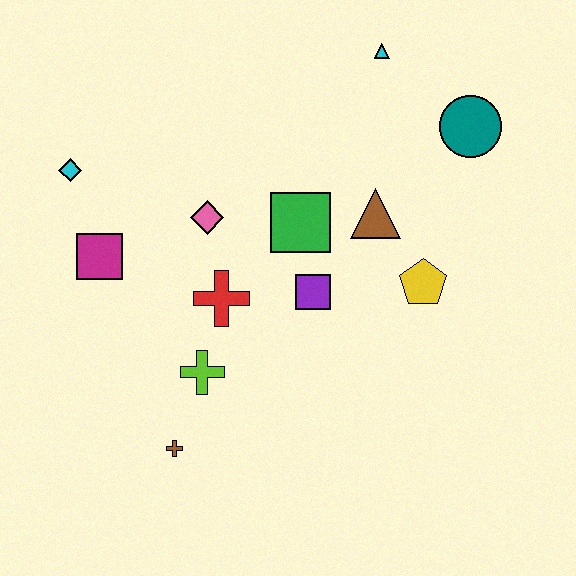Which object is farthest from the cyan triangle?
The brown cross is farthest from the cyan triangle.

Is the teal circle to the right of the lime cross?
Yes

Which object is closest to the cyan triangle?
The teal circle is closest to the cyan triangle.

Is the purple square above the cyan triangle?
No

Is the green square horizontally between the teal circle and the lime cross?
Yes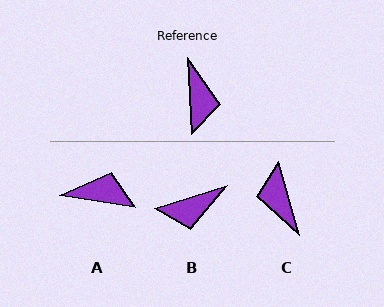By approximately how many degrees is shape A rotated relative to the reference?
Approximately 78 degrees counter-clockwise.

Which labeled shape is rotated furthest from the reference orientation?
C, about 167 degrees away.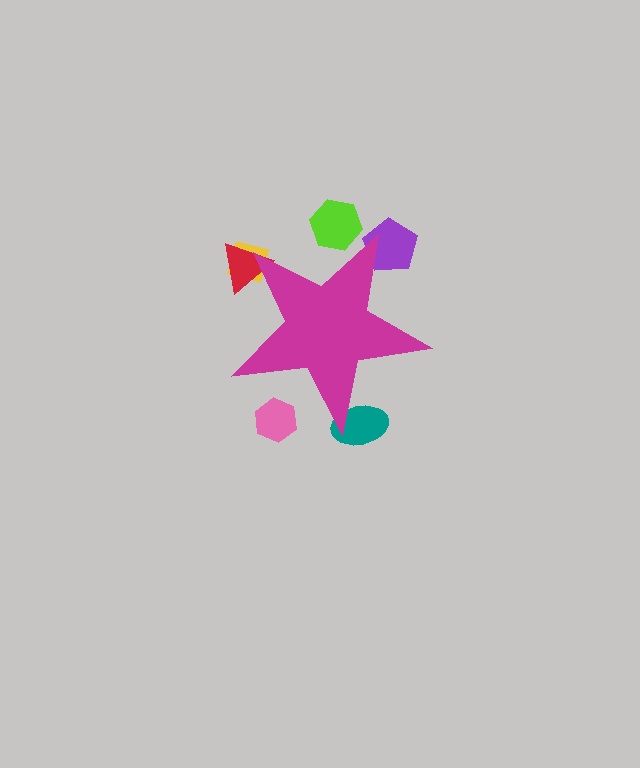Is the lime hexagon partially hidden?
Yes, the lime hexagon is partially hidden behind the magenta star.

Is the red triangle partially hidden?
Yes, the red triangle is partially hidden behind the magenta star.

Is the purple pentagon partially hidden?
Yes, the purple pentagon is partially hidden behind the magenta star.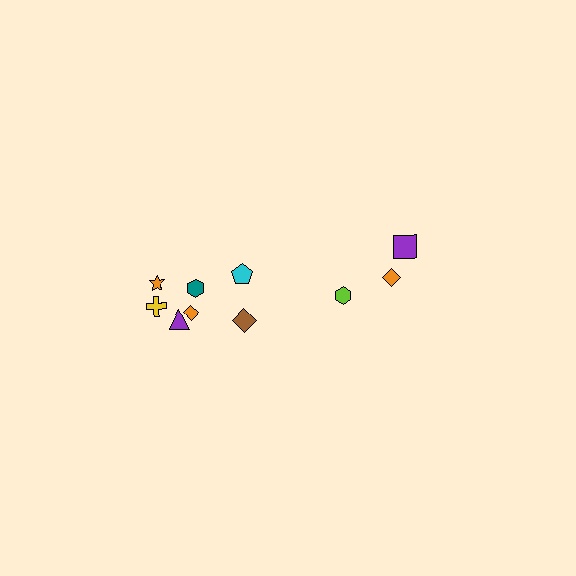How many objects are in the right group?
There are 3 objects.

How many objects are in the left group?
There are 7 objects.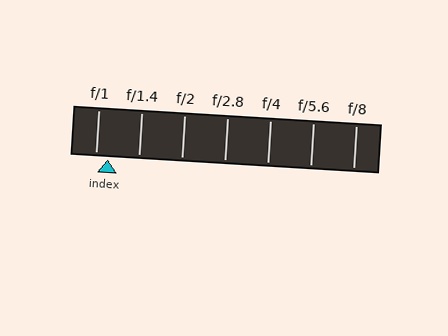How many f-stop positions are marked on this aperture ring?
There are 7 f-stop positions marked.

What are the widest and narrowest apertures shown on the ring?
The widest aperture shown is f/1 and the narrowest is f/8.